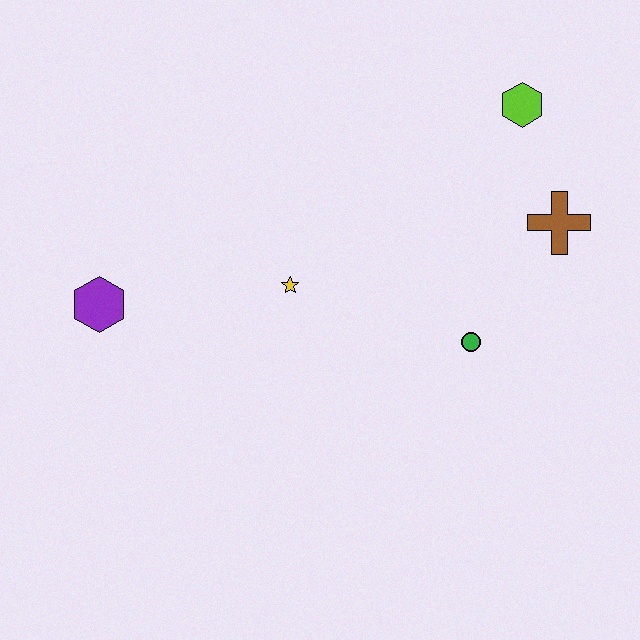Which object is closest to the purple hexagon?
The yellow star is closest to the purple hexagon.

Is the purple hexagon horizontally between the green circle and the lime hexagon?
No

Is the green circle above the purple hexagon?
No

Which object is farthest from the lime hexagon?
The purple hexagon is farthest from the lime hexagon.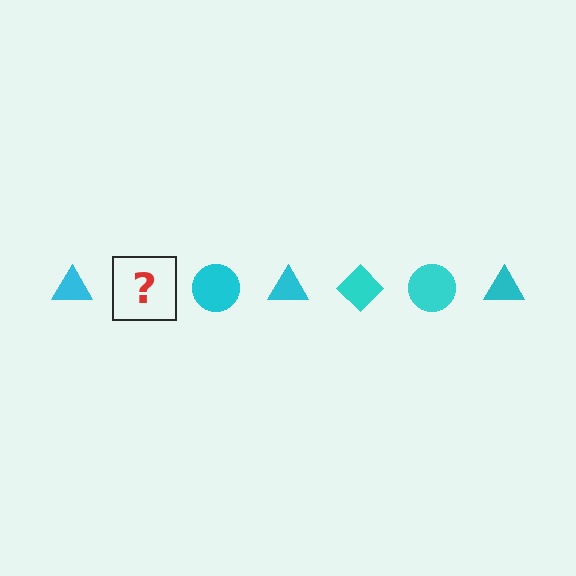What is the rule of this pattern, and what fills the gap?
The rule is that the pattern cycles through triangle, diamond, circle shapes in cyan. The gap should be filled with a cyan diamond.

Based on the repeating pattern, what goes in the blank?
The blank should be a cyan diamond.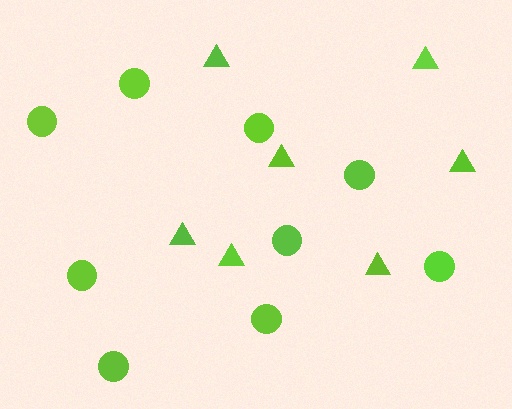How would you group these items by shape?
There are 2 groups: one group of circles (9) and one group of triangles (7).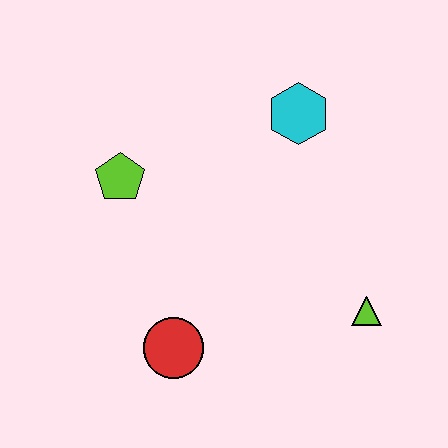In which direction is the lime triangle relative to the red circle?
The lime triangle is to the right of the red circle.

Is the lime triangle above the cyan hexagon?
No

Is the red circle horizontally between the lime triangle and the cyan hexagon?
No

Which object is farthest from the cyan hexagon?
The red circle is farthest from the cyan hexagon.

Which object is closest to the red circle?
The lime pentagon is closest to the red circle.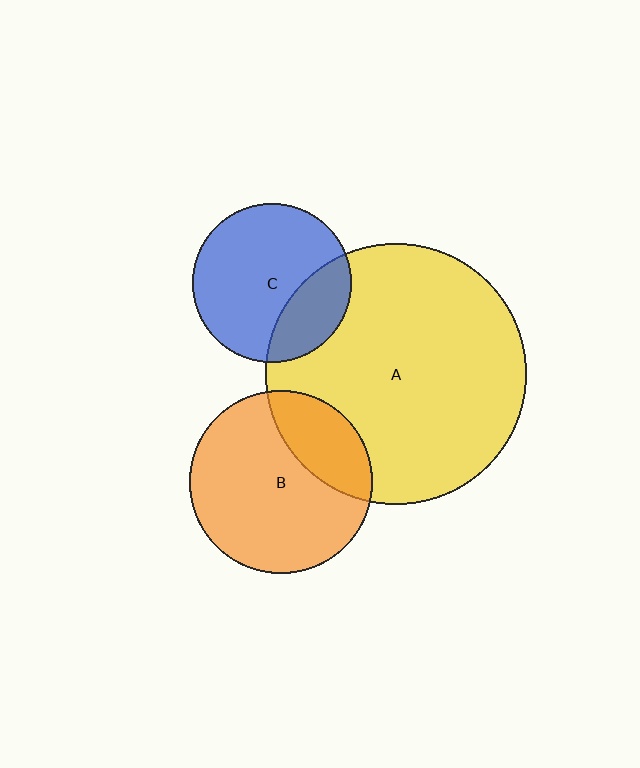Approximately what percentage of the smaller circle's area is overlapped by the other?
Approximately 25%.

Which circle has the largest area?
Circle A (yellow).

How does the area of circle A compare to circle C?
Approximately 2.7 times.